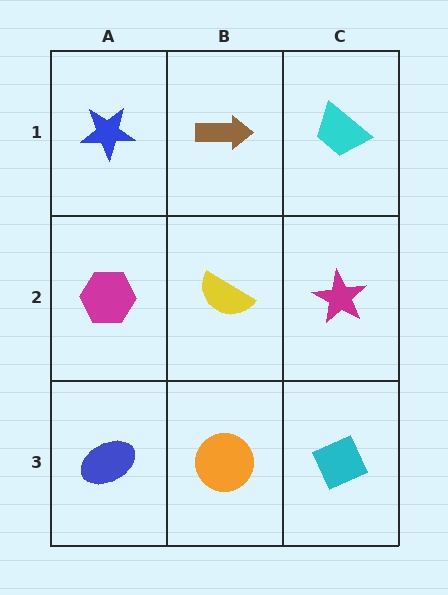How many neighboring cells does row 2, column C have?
3.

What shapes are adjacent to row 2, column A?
A blue star (row 1, column A), a blue ellipse (row 3, column A), a yellow semicircle (row 2, column B).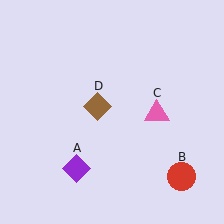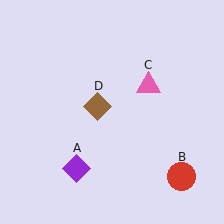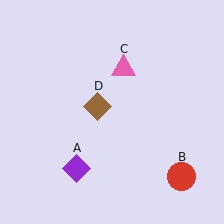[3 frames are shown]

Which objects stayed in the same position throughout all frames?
Purple diamond (object A) and red circle (object B) and brown diamond (object D) remained stationary.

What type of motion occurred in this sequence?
The pink triangle (object C) rotated counterclockwise around the center of the scene.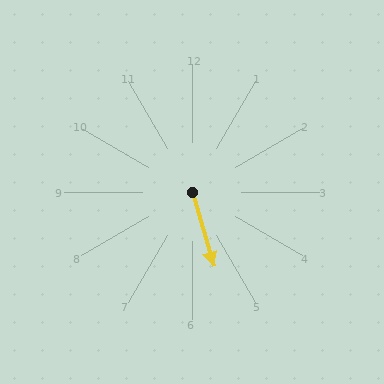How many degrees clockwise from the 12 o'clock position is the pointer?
Approximately 164 degrees.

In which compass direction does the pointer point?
South.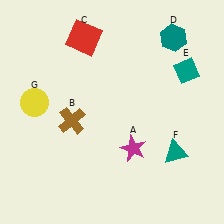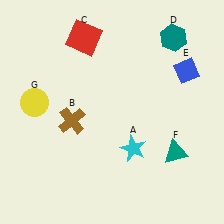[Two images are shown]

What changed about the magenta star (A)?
In Image 1, A is magenta. In Image 2, it changed to cyan.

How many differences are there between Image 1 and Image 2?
There are 2 differences between the two images.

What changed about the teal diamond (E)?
In Image 1, E is teal. In Image 2, it changed to blue.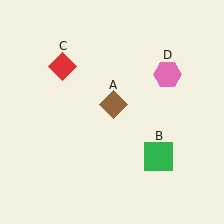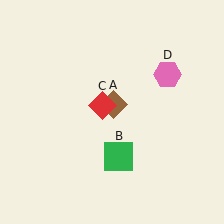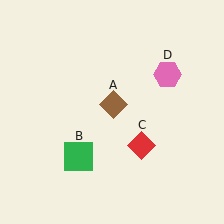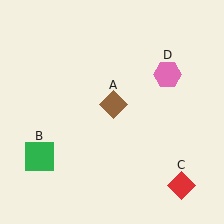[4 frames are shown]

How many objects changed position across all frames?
2 objects changed position: green square (object B), red diamond (object C).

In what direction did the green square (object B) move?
The green square (object B) moved left.